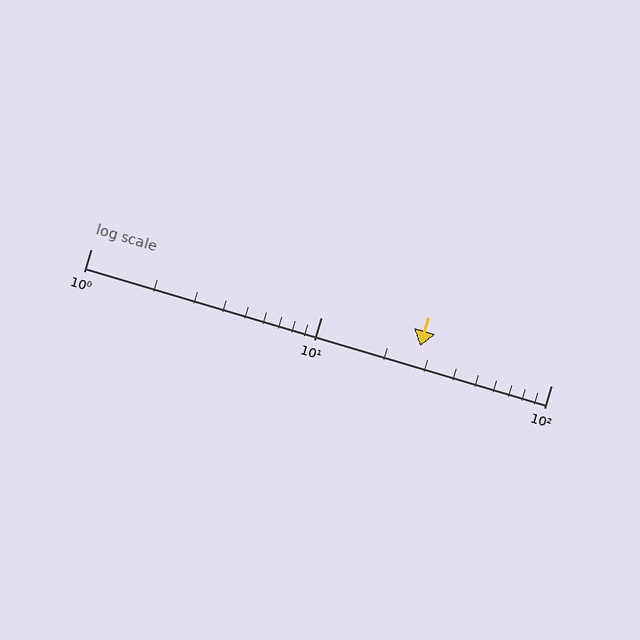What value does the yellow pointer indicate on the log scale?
The pointer indicates approximately 27.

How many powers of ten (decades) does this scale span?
The scale spans 2 decades, from 1 to 100.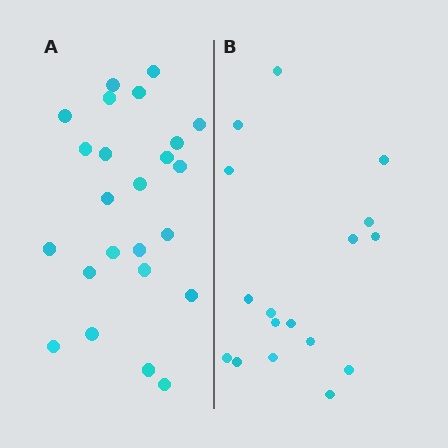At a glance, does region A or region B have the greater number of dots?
Region A (the left region) has more dots.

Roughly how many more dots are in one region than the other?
Region A has roughly 8 or so more dots than region B.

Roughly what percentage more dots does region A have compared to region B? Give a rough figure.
About 40% more.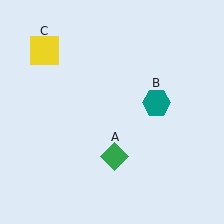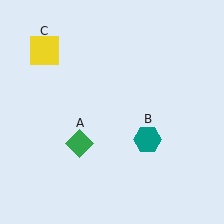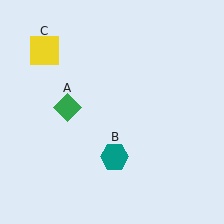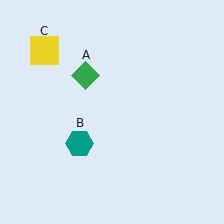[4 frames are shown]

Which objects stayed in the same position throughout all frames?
Yellow square (object C) remained stationary.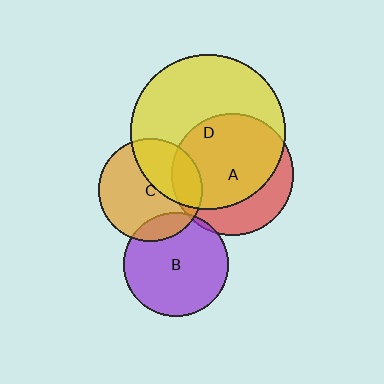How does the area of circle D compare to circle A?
Approximately 1.6 times.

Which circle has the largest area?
Circle D (yellow).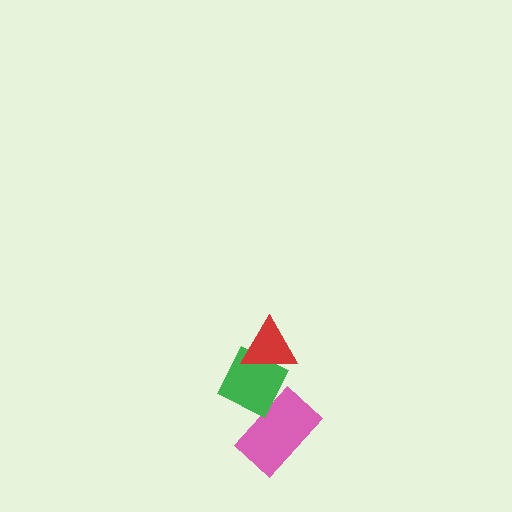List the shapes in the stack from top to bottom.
From top to bottom: the red triangle, the green diamond, the pink rectangle.